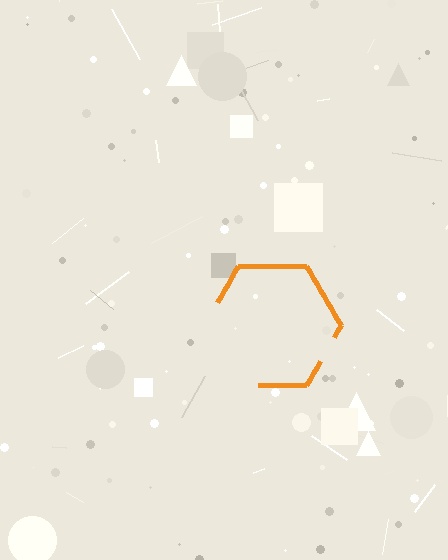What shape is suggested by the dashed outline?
The dashed outline suggests a hexagon.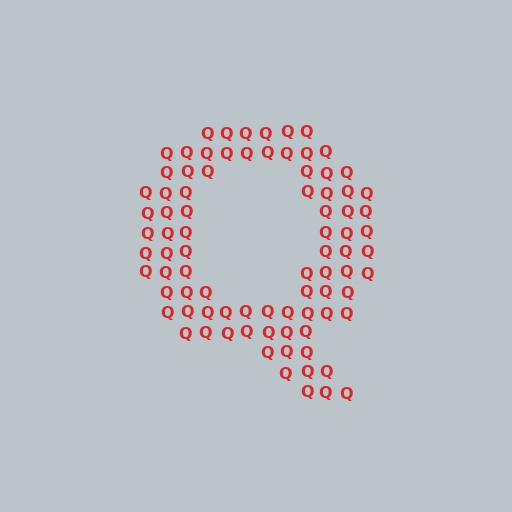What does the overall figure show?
The overall figure shows the letter Q.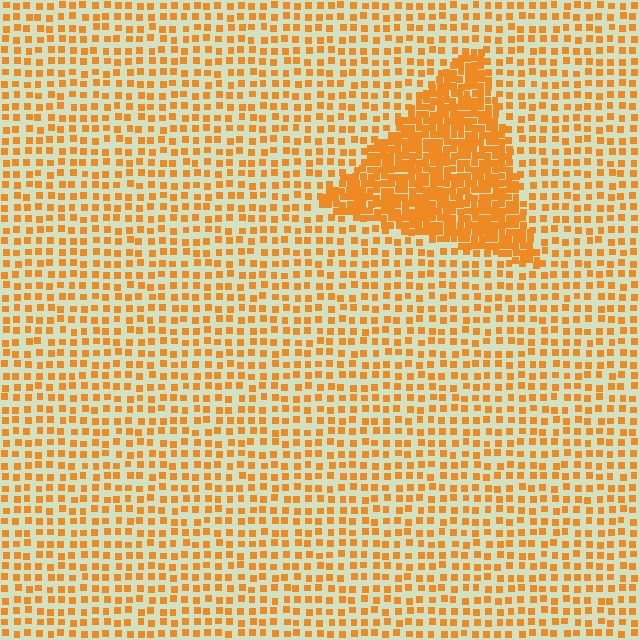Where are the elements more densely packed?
The elements are more densely packed inside the triangle boundary.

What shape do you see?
I see a triangle.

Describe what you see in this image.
The image contains small orange elements arranged at two different densities. A triangle-shaped region is visible where the elements are more densely packed than the surrounding area.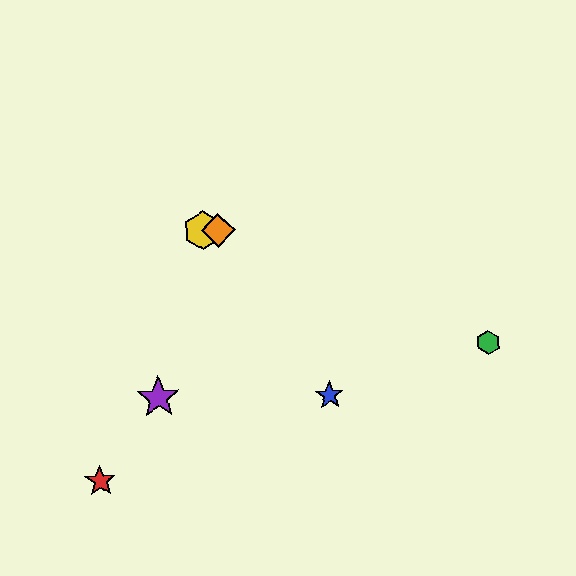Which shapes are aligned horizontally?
The yellow hexagon, the orange diamond are aligned horizontally.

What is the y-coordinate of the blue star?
The blue star is at y≈395.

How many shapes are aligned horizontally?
2 shapes (the yellow hexagon, the orange diamond) are aligned horizontally.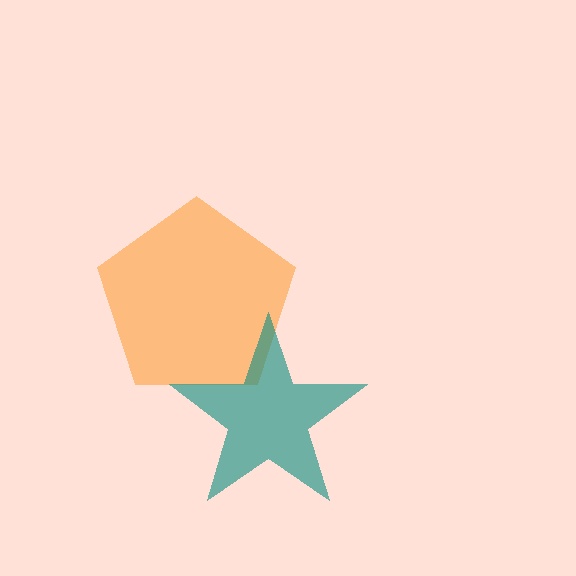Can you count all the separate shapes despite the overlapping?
Yes, there are 2 separate shapes.